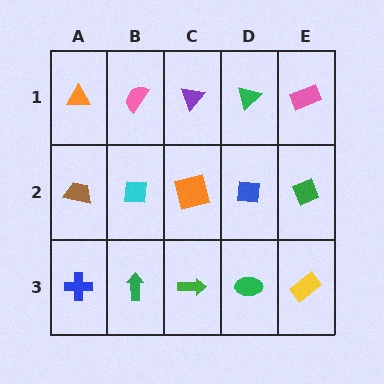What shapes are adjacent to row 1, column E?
A green diamond (row 2, column E), a green triangle (row 1, column D).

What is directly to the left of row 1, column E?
A green triangle.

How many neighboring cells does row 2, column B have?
4.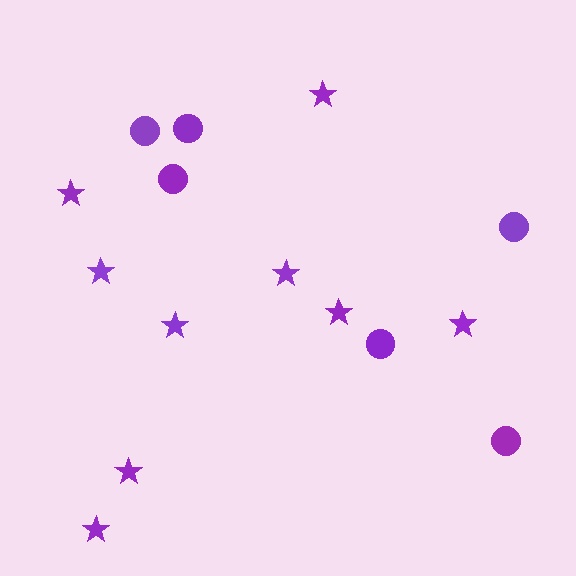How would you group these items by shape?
There are 2 groups: one group of circles (6) and one group of stars (9).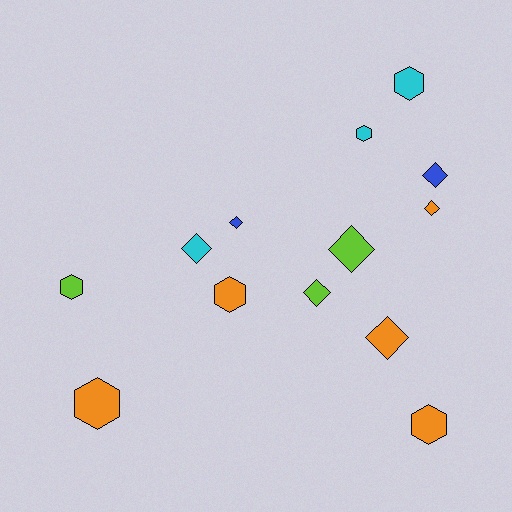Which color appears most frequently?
Orange, with 5 objects.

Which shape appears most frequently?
Diamond, with 7 objects.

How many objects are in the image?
There are 13 objects.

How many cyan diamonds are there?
There is 1 cyan diamond.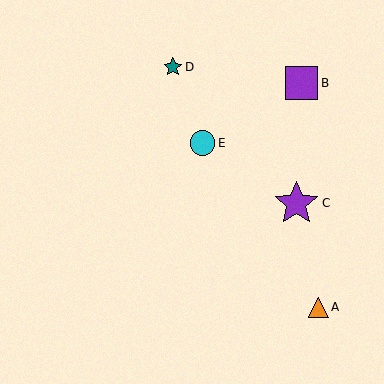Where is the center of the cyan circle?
The center of the cyan circle is at (203, 143).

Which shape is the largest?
The purple star (labeled C) is the largest.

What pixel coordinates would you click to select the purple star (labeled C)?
Click at (296, 203) to select the purple star C.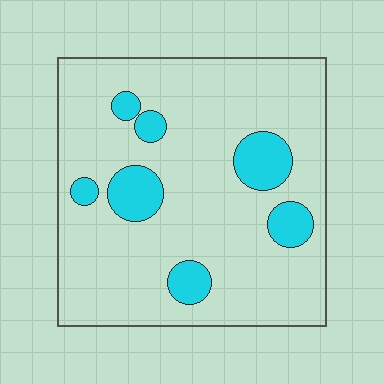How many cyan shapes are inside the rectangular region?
7.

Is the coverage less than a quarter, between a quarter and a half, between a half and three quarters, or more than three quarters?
Less than a quarter.